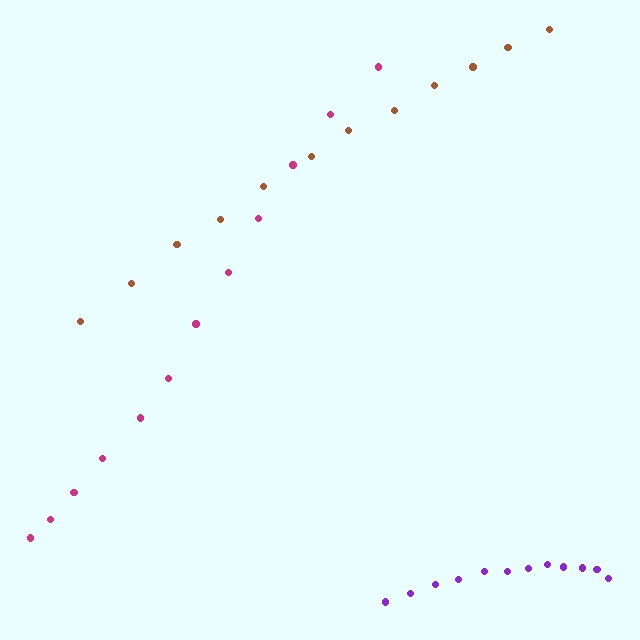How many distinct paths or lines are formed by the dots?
There are 3 distinct paths.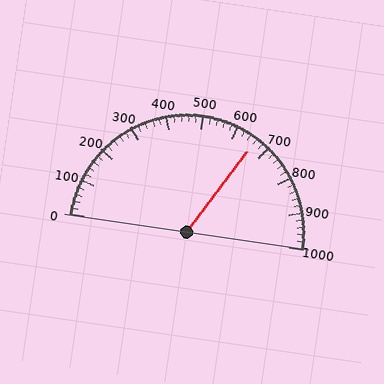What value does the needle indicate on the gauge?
The needle indicates approximately 660.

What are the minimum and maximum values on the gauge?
The gauge ranges from 0 to 1000.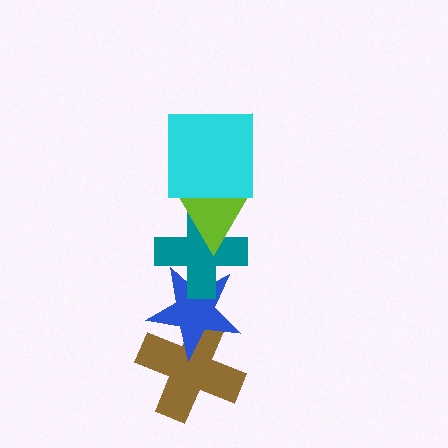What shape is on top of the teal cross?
The lime triangle is on top of the teal cross.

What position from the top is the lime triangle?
The lime triangle is 2nd from the top.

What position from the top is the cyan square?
The cyan square is 1st from the top.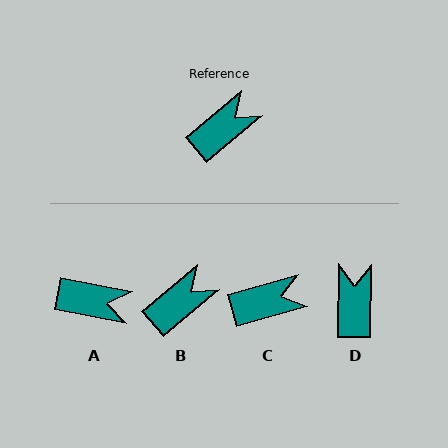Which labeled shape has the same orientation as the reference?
B.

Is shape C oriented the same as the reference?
No, it is off by about 25 degrees.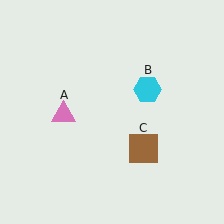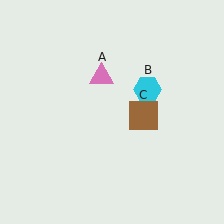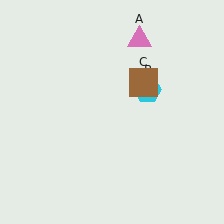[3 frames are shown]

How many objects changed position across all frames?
2 objects changed position: pink triangle (object A), brown square (object C).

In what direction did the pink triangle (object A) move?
The pink triangle (object A) moved up and to the right.